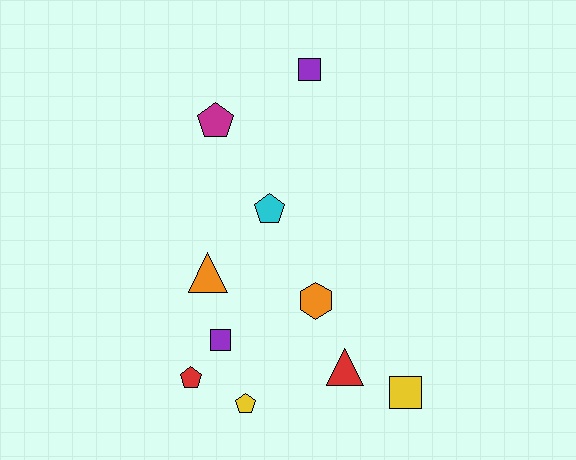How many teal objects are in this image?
There are no teal objects.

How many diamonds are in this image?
There are no diamonds.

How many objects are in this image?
There are 10 objects.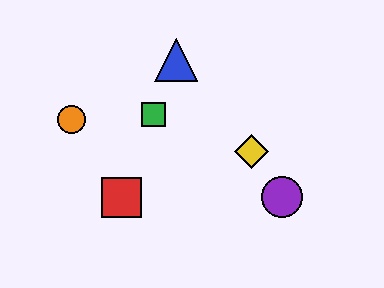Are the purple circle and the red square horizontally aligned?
Yes, both are at y≈197.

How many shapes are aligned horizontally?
2 shapes (the red square, the purple circle) are aligned horizontally.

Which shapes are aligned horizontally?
The red square, the purple circle are aligned horizontally.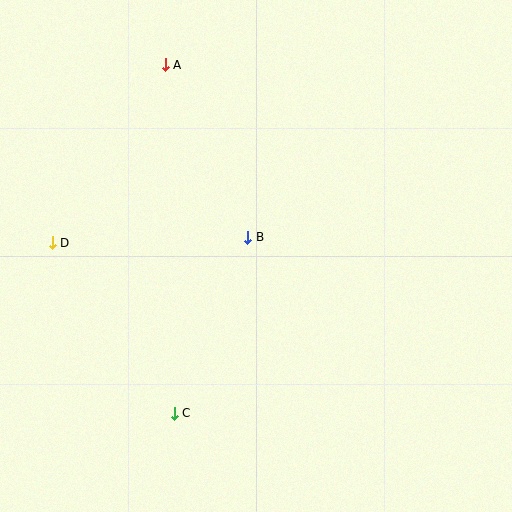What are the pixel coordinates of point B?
Point B is at (248, 237).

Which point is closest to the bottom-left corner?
Point C is closest to the bottom-left corner.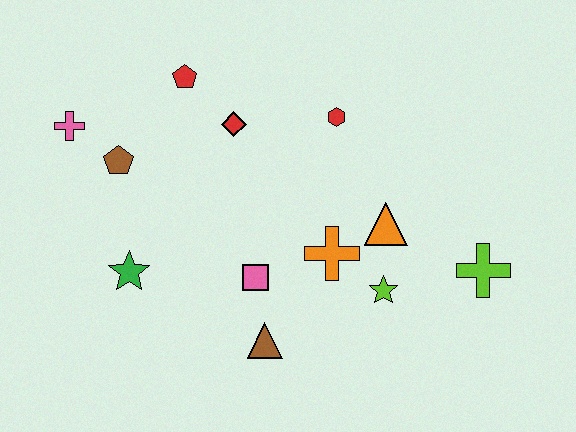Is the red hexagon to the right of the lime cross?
No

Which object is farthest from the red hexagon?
The pink cross is farthest from the red hexagon.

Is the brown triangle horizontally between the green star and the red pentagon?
No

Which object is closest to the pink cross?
The brown pentagon is closest to the pink cross.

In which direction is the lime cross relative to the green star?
The lime cross is to the right of the green star.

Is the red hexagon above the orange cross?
Yes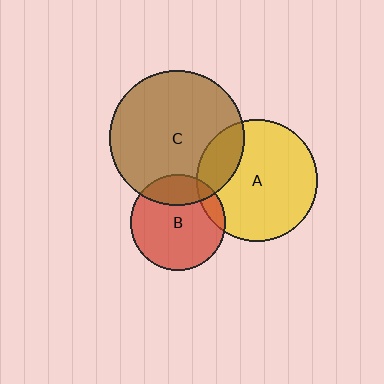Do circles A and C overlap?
Yes.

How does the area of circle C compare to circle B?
Approximately 2.0 times.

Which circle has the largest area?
Circle C (brown).